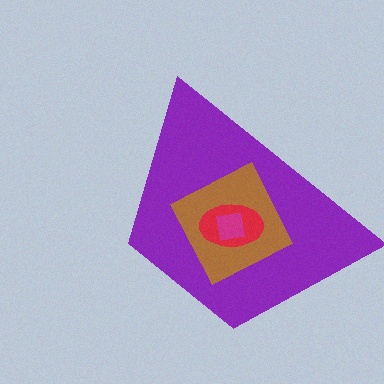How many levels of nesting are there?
4.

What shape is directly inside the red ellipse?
The magenta square.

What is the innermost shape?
The magenta square.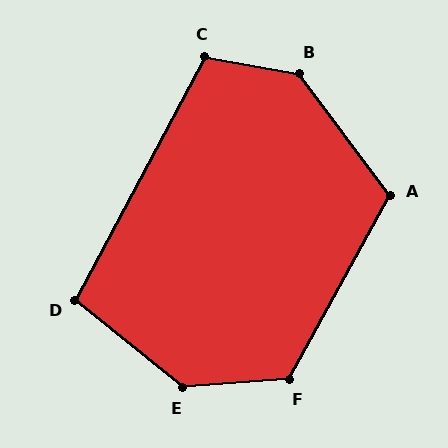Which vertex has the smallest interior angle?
D, at approximately 100 degrees.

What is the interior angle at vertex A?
Approximately 115 degrees (obtuse).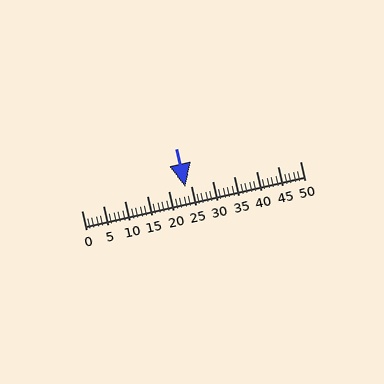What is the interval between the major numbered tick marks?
The major tick marks are spaced 5 units apart.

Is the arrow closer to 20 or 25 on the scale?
The arrow is closer to 25.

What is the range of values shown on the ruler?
The ruler shows values from 0 to 50.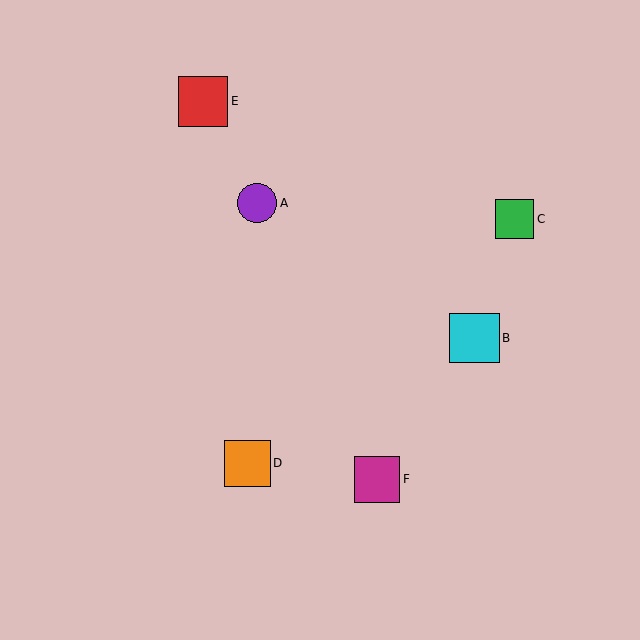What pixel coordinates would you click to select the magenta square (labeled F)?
Click at (377, 479) to select the magenta square F.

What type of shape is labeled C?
Shape C is a green square.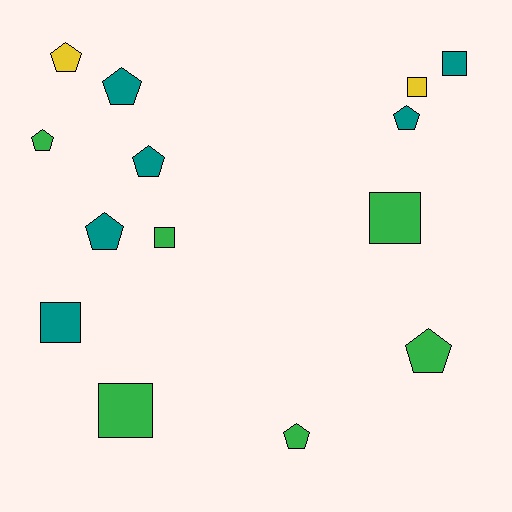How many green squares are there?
There are 3 green squares.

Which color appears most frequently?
Green, with 6 objects.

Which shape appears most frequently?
Pentagon, with 8 objects.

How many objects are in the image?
There are 14 objects.